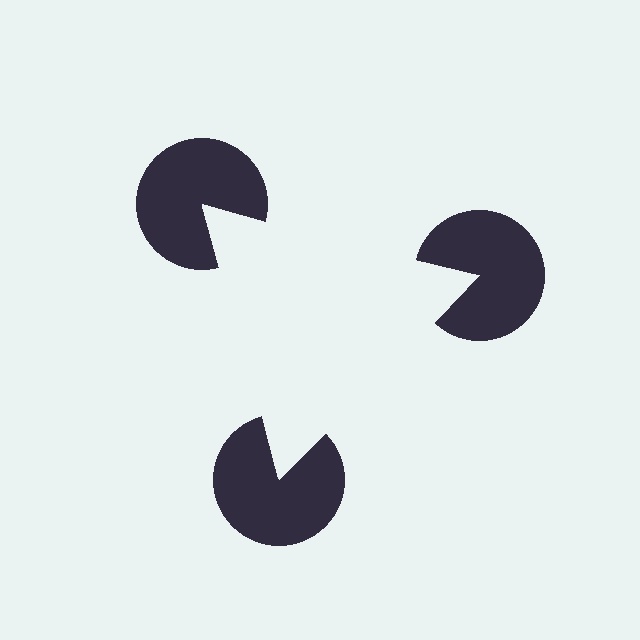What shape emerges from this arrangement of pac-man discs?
An illusory triangle — its edges are inferred from the aligned wedge cuts in the pac-man discs, not physically drawn.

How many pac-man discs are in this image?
There are 3 — one at each vertex of the illusory triangle.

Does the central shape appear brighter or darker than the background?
It typically appears slightly brighter than the background, even though no actual brightness change is drawn.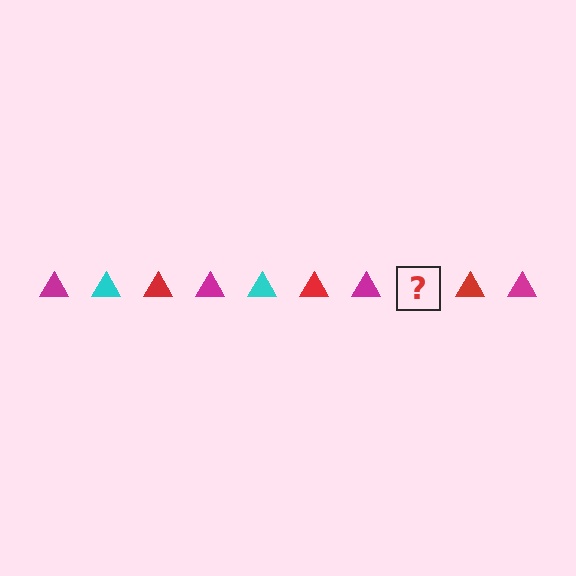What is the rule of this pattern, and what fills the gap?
The rule is that the pattern cycles through magenta, cyan, red triangles. The gap should be filled with a cyan triangle.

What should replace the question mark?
The question mark should be replaced with a cyan triangle.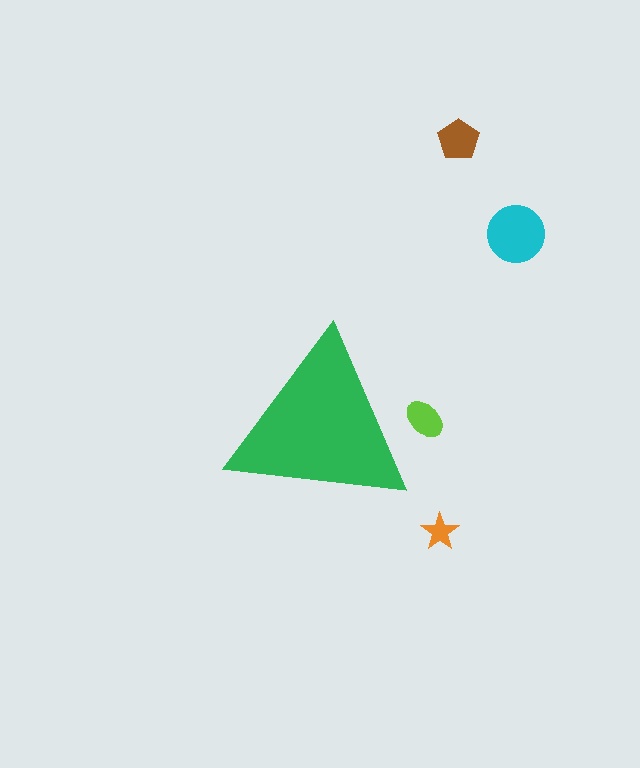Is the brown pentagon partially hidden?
No, the brown pentagon is fully visible.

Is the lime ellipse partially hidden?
Yes, the lime ellipse is partially hidden behind the green triangle.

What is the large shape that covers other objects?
A green triangle.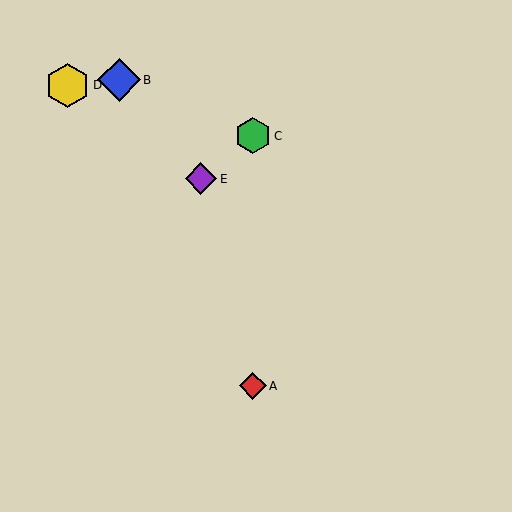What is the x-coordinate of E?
Object E is at x≈201.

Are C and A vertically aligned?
Yes, both are at x≈253.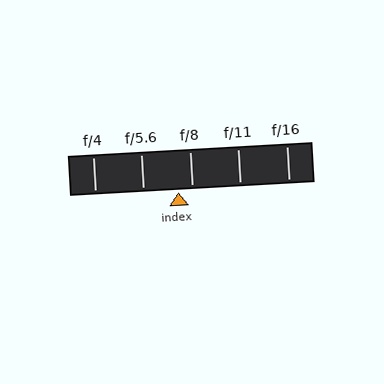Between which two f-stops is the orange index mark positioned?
The index mark is between f/5.6 and f/8.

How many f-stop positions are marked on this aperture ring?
There are 5 f-stop positions marked.